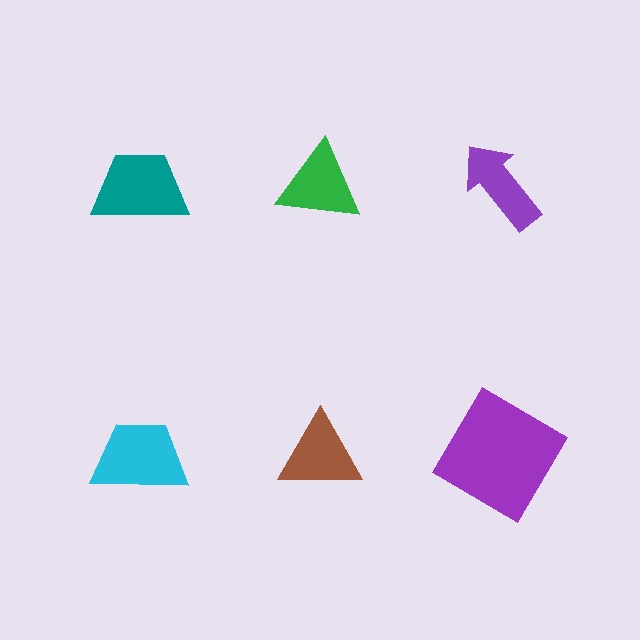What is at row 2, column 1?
A cyan trapezoid.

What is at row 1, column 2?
A green triangle.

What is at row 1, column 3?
A purple arrow.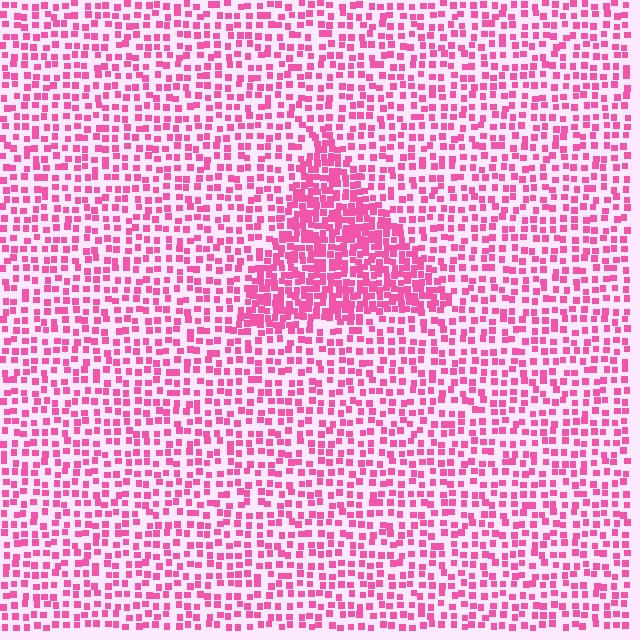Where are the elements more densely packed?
The elements are more densely packed inside the triangle boundary.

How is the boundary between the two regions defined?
The boundary is defined by a change in element density (approximately 2.1x ratio). All elements are the same color, size, and shape.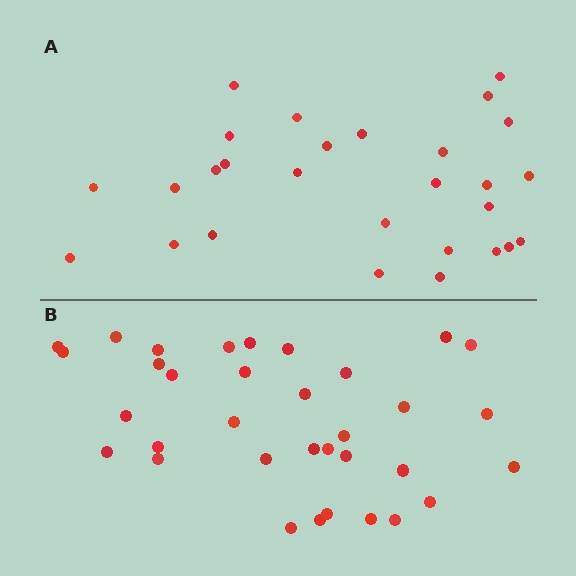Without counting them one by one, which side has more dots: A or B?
Region B (the bottom region) has more dots.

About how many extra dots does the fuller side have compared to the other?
Region B has about 6 more dots than region A.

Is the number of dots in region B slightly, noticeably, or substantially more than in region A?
Region B has only slightly more — the two regions are fairly close. The ratio is roughly 1.2 to 1.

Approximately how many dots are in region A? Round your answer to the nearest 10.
About 30 dots. (The exact count is 28, which rounds to 30.)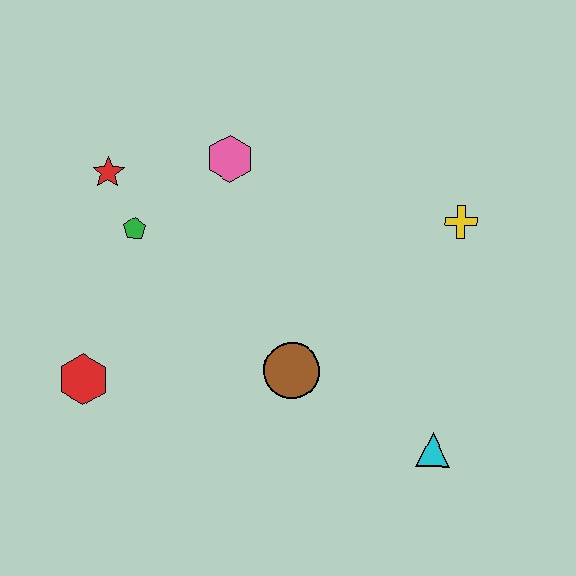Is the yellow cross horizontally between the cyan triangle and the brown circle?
No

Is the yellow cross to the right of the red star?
Yes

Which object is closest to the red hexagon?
The green pentagon is closest to the red hexagon.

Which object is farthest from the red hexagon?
The yellow cross is farthest from the red hexagon.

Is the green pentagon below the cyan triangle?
No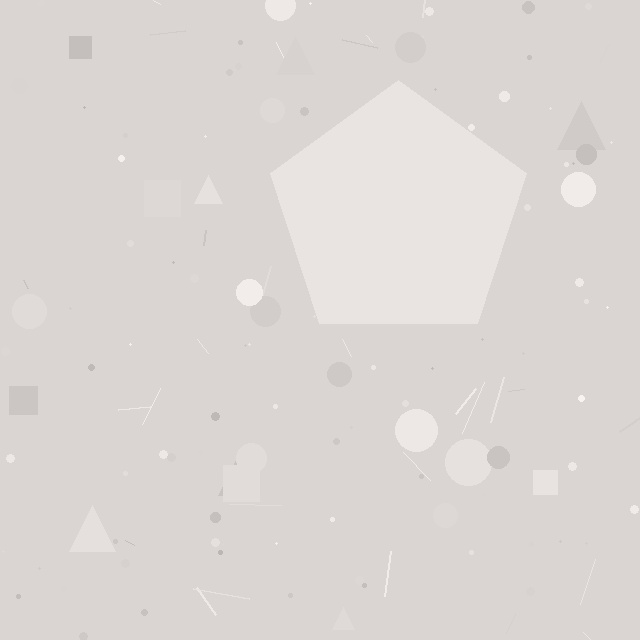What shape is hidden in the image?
A pentagon is hidden in the image.